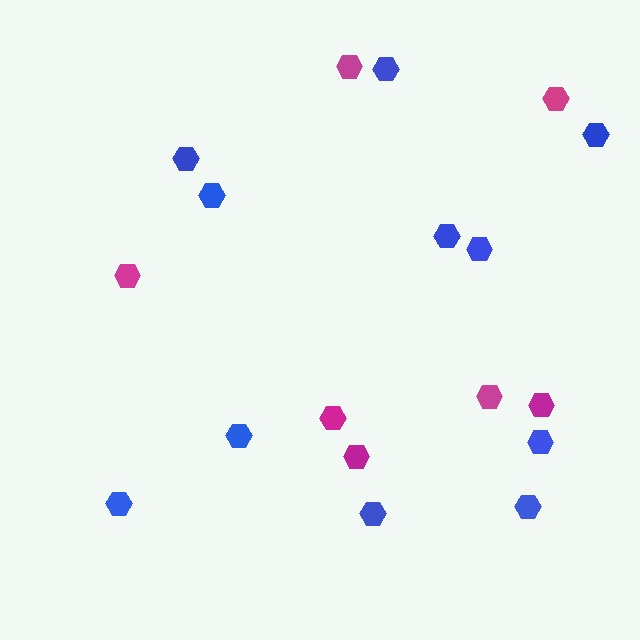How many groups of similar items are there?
There are 2 groups: one group of blue hexagons (11) and one group of magenta hexagons (7).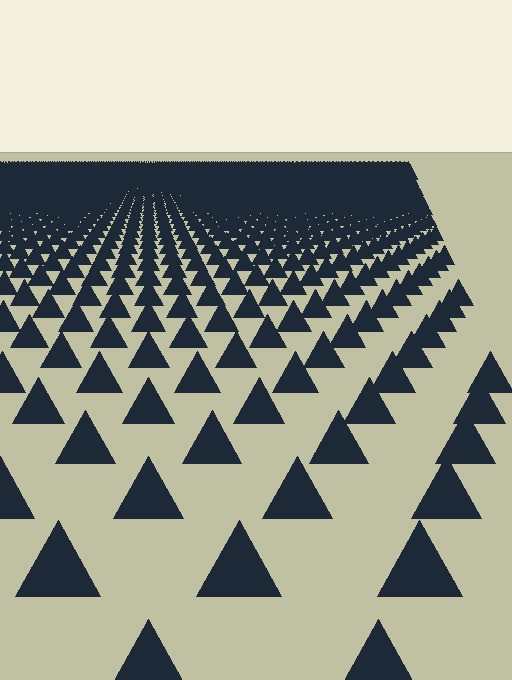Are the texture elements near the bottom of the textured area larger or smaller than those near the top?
Larger. Near the bottom, elements are closer to the viewer and appear at a bigger on-screen size.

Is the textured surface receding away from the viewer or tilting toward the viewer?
The surface is receding away from the viewer. Texture elements get smaller and denser toward the top.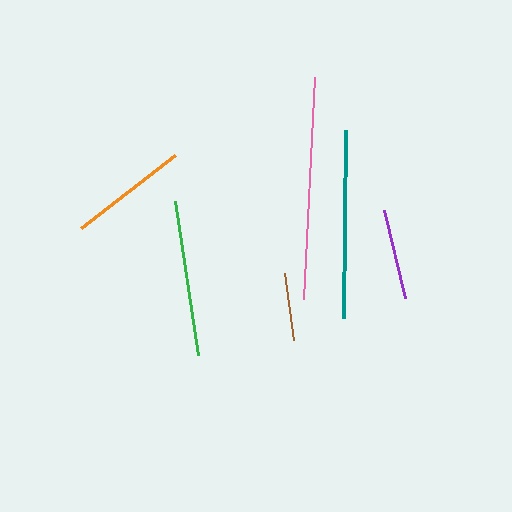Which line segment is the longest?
The pink line is the longest at approximately 223 pixels.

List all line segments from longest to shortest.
From longest to shortest: pink, teal, green, orange, purple, brown.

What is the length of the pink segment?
The pink segment is approximately 223 pixels long.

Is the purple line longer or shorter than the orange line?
The orange line is longer than the purple line.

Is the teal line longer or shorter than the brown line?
The teal line is longer than the brown line.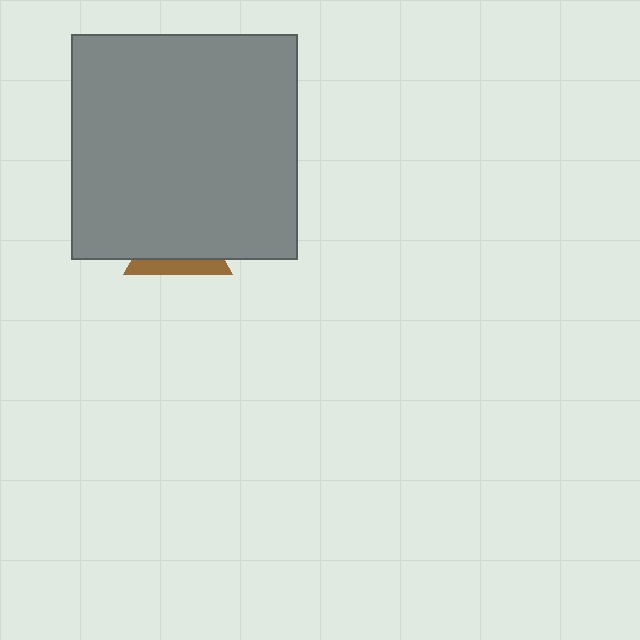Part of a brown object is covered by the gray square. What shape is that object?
It is a triangle.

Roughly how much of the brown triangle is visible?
A small part of it is visible (roughly 30%).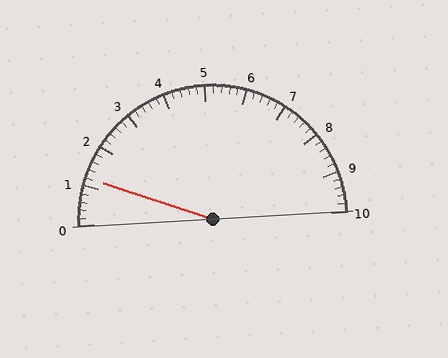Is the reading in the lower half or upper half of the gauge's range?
The reading is in the lower half of the range (0 to 10).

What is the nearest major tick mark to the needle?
The nearest major tick mark is 1.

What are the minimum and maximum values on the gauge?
The gauge ranges from 0 to 10.